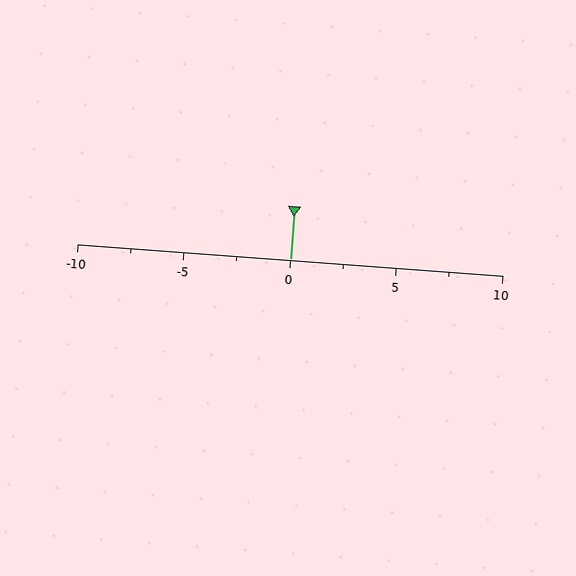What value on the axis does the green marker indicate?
The marker indicates approximately 0.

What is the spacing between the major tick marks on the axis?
The major ticks are spaced 5 apart.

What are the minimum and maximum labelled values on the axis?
The axis runs from -10 to 10.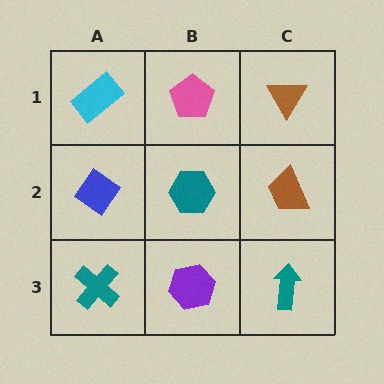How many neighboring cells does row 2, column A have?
3.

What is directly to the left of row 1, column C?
A pink pentagon.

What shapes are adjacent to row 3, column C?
A brown trapezoid (row 2, column C), a purple hexagon (row 3, column B).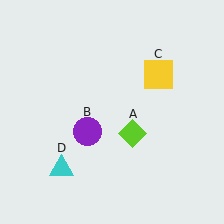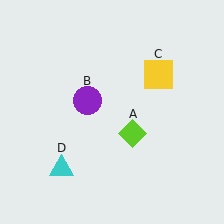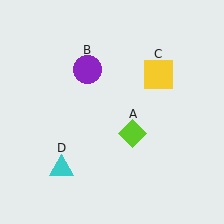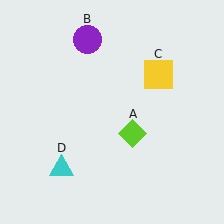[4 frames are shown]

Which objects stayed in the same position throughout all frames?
Lime diamond (object A) and yellow square (object C) and cyan triangle (object D) remained stationary.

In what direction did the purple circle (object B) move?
The purple circle (object B) moved up.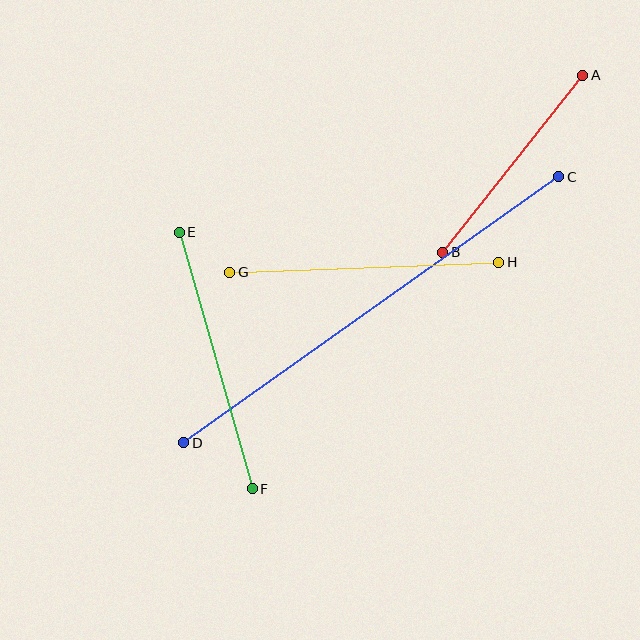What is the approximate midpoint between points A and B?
The midpoint is at approximately (513, 164) pixels.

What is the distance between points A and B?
The distance is approximately 225 pixels.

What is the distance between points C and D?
The distance is approximately 460 pixels.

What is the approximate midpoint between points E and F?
The midpoint is at approximately (216, 361) pixels.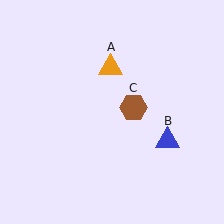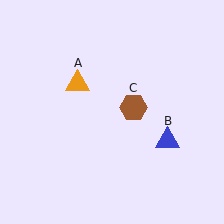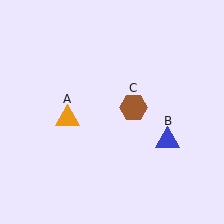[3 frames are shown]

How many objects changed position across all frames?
1 object changed position: orange triangle (object A).